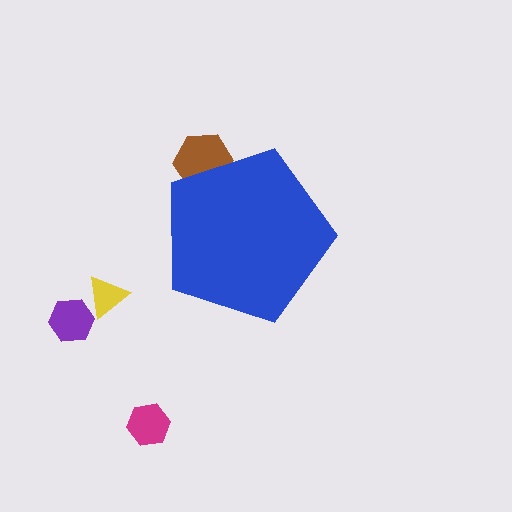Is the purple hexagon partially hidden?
No, the purple hexagon is fully visible.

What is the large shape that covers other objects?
A blue pentagon.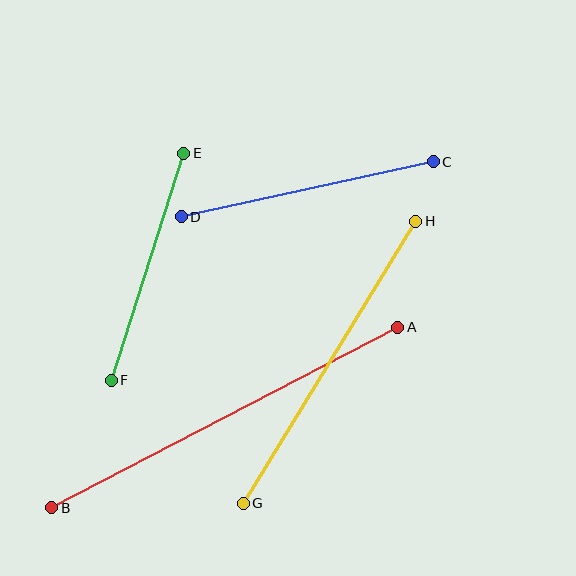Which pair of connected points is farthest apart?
Points A and B are farthest apart.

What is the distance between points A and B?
The distance is approximately 390 pixels.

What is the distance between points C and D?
The distance is approximately 258 pixels.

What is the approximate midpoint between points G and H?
The midpoint is at approximately (330, 362) pixels.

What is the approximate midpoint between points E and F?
The midpoint is at approximately (147, 267) pixels.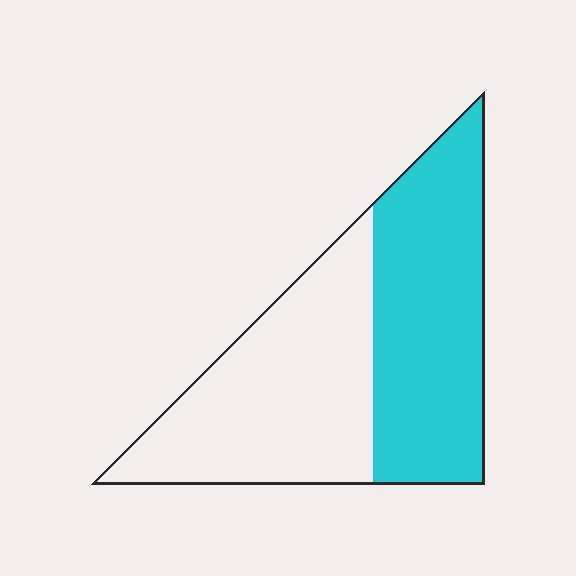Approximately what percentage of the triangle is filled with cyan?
Approximately 50%.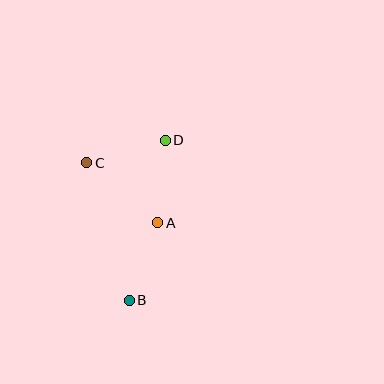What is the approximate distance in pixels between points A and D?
The distance between A and D is approximately 83 pixels.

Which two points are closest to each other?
Points C and D are closest to each other.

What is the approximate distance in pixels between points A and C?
The distance between A and C is approximately 93 pixels.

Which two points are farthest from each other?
Points B and D are farthest from each other.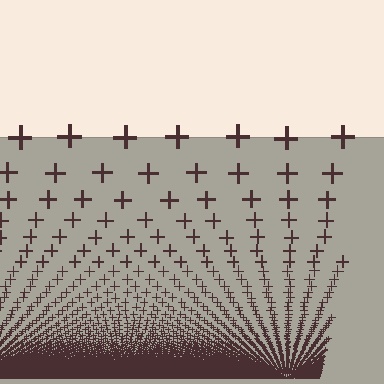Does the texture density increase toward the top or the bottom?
Density increases toward the bottom.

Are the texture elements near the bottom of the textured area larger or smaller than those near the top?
Smaller. The gradient is inverted — elements near the bottom are smaller and denser.